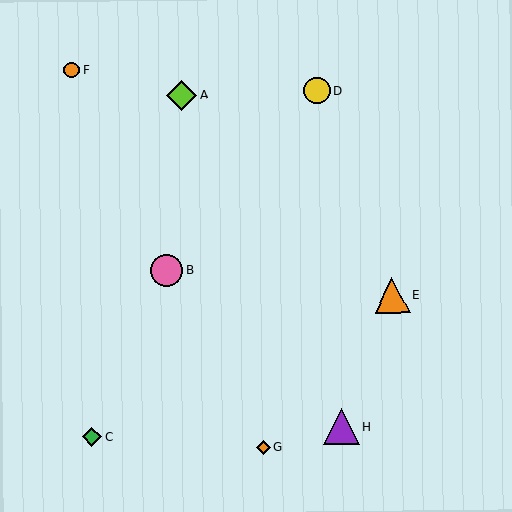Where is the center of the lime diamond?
The center of the lime diamond is at (182, 95).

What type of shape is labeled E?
Shape E is an orange triangle.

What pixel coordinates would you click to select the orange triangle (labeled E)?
Click at (392, 295) to select the orange triangle E.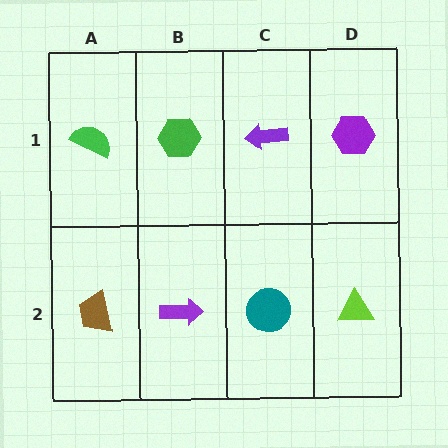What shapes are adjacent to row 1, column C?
A teal circle (row 2, column C), a green hexagon (row 1, column B), a purple hexagon (row 1, column D).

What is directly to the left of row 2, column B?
A brown trapezoid.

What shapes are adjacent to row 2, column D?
A purple hexagon (row 1, column D), a teal circle (row 2, column C).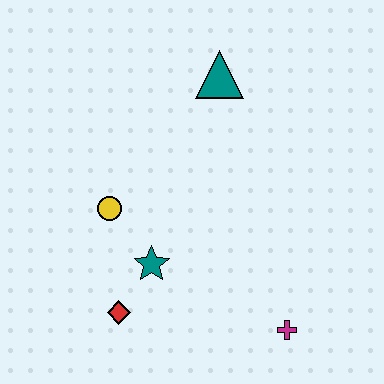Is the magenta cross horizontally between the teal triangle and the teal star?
No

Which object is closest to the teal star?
The red diamond is closest to the teal star.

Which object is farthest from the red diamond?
The teal triangle is farthest from the red diamond.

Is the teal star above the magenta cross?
Yes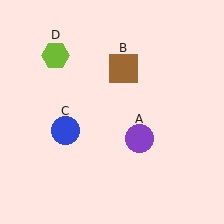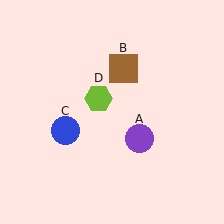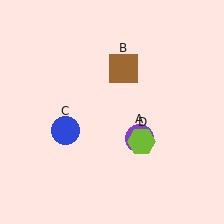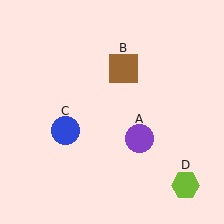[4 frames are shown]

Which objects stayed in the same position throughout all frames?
Purple circle (object A) and brown square (object B) and blue circle (object C) remained stationary.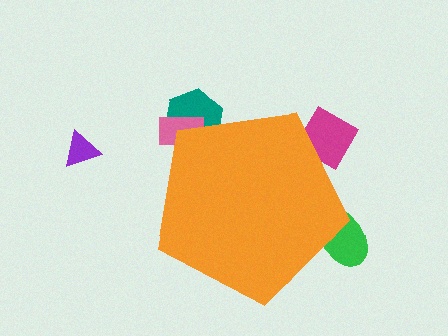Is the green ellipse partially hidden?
Yes, the green ellipse is partially hidden behind the orange pentagon.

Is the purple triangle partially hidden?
No, the purple triangle is fully visible.